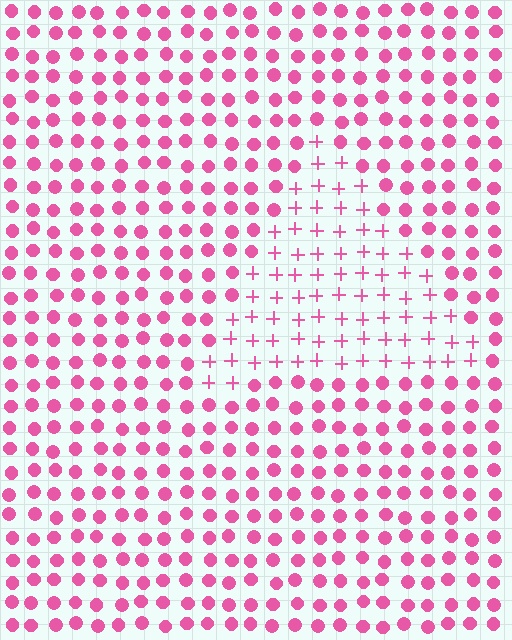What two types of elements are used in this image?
The image uses plus signs inside the triangle region and circles outside it.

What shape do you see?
I see a triangle.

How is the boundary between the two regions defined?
The boundary is defined by a change in element shape: plus signs inside vs. circles outside. All elements share the same color and spacing.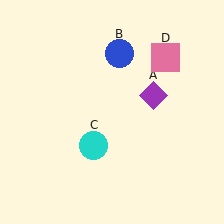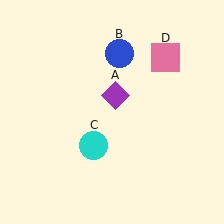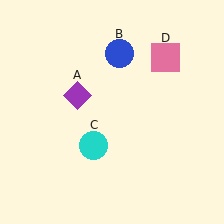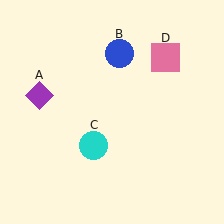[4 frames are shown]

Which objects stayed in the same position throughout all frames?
Blue circle (object B) and cyan circle (object C) and pink square (object D) remained stationary.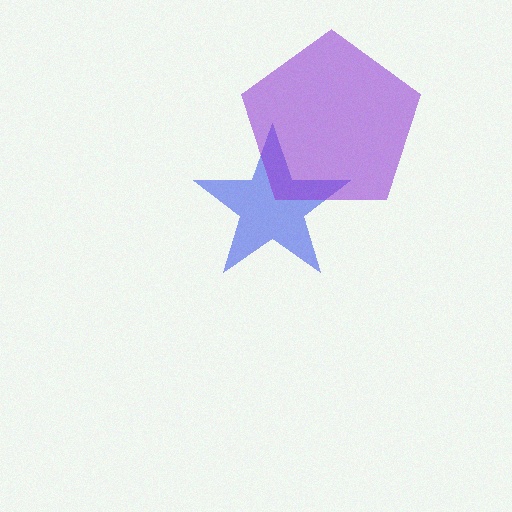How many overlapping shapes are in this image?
There are 2 overlapping shapes in the image.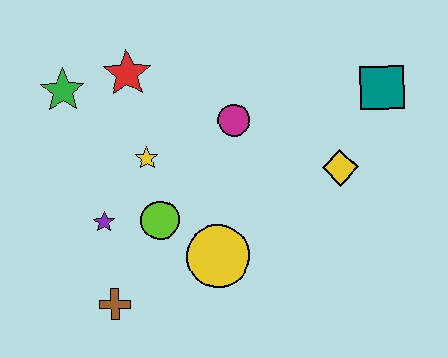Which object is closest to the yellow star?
The lime circle is closest to the yellow star.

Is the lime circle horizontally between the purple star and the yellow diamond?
Yes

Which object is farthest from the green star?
The teal square is farthest from the green star.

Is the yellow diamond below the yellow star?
Yes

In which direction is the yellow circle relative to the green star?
The yellow circle is below the green star.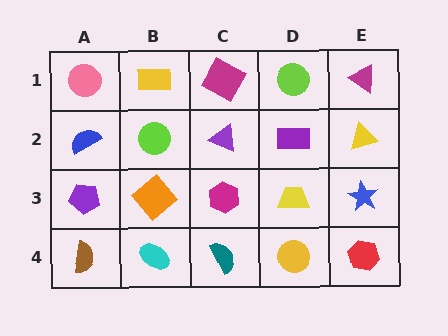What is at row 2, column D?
A purple rectangle.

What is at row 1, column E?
A magenta triangle.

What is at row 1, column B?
A yellow rectangle.